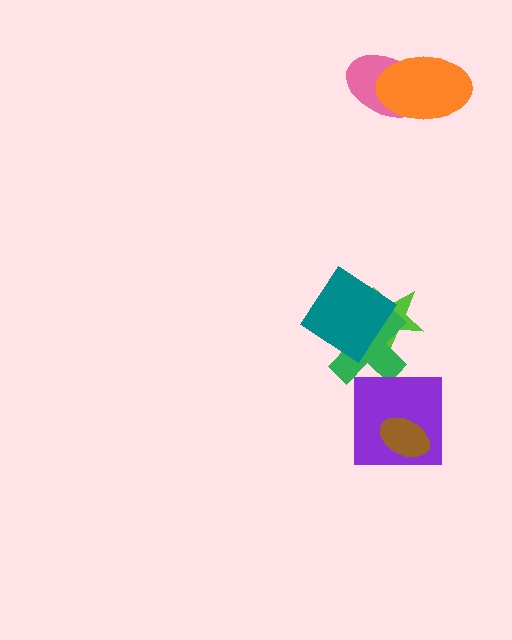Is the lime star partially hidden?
Yes, it is partially covered by another shape.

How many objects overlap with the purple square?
1 object overlaps with the purple square.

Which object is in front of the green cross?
The teal diamond is in front of the green cross.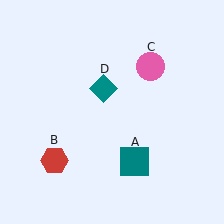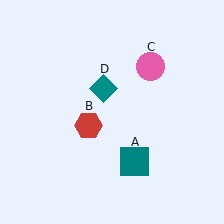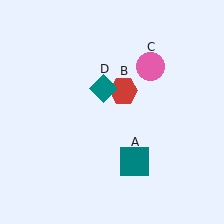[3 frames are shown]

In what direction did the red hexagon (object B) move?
The red hexagon (object B) moved up and to the right.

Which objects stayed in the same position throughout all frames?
Teal square (object A) and pink circle (object C) and teal diamond (object D) remained stationary.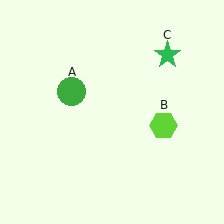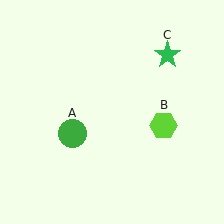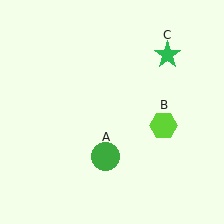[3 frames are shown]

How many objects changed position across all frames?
1 object changed position: green circle (object A).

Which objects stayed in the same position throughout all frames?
Lime hexagon (object B) and green star (object C) remained stationary.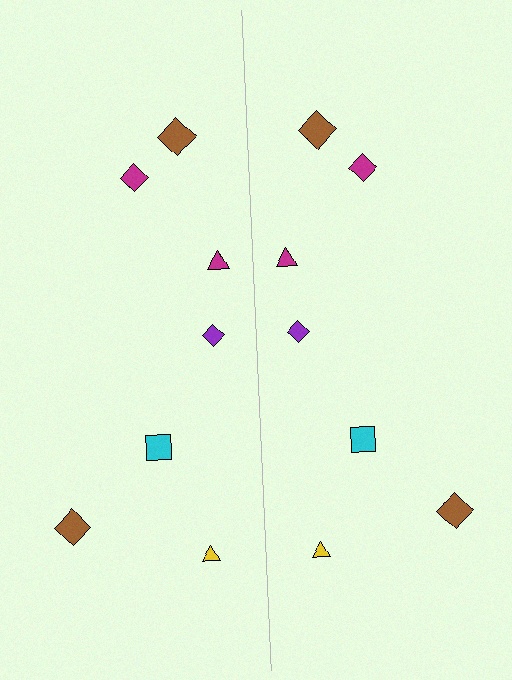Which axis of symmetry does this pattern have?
The pattern has a vertical axis of symmetry running through the center of the image.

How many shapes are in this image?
There are 14 shapes in this image.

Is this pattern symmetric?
Yes, this pattern has bilateral (reflection) symmetry.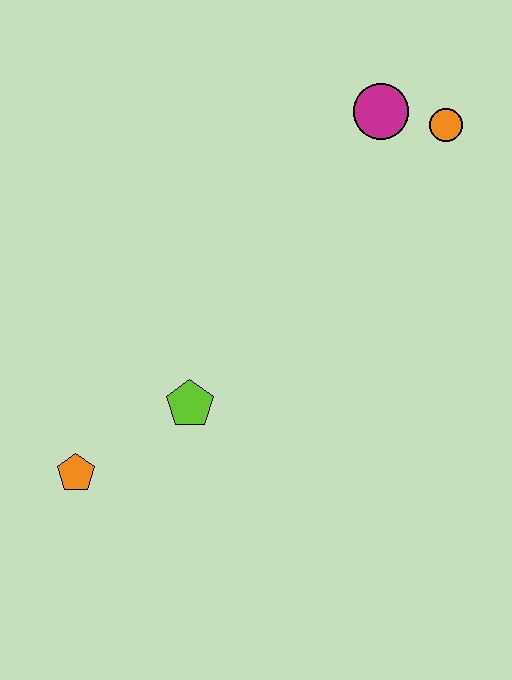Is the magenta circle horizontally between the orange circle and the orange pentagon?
Yes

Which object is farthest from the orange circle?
The orange pentagon is farthest from the orange circle.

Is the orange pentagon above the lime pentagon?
No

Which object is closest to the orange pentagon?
The lime pentagon is closest to the orange pentagon.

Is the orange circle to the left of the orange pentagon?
No